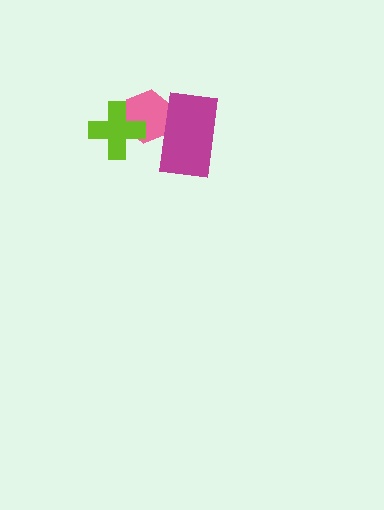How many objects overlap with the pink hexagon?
2 objects overlap with the pink hexagon.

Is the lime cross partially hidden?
No, no other shape covers it.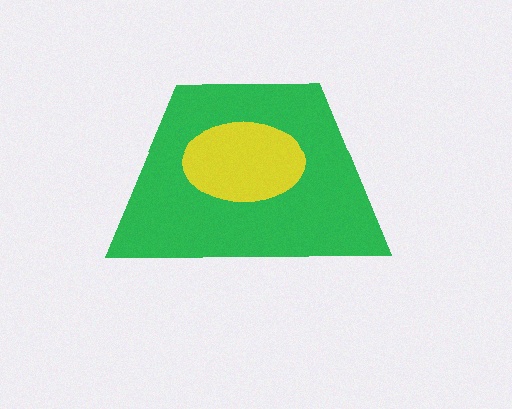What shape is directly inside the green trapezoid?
The yellow ellipse.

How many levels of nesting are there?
2.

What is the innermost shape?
The yellow ellipse.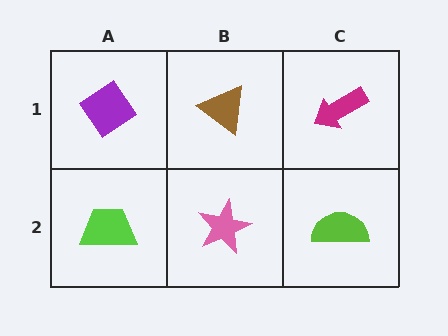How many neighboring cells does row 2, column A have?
2.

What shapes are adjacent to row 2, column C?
A magenta arrow (row 1, column C), a pink star (row 2, column B).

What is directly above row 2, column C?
A magenta arrow.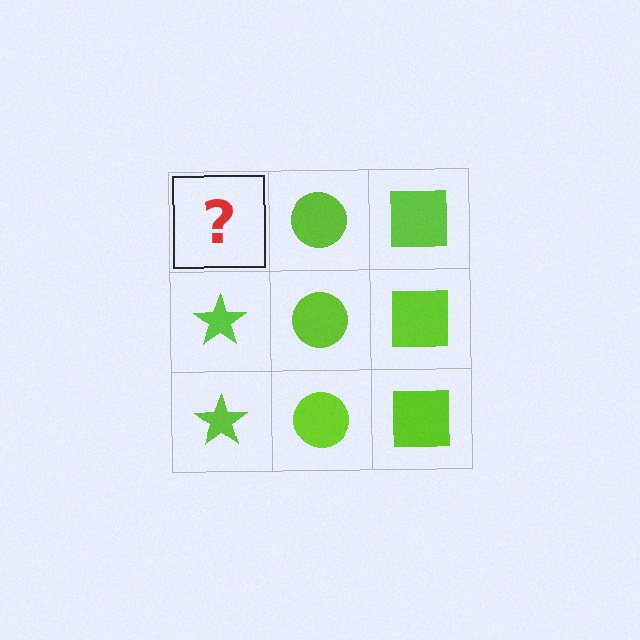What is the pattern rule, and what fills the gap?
The rule is that each column has a consistent shape. The gap should be filled with a lime star.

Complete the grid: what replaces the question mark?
The question mark should be replaced with a lime star.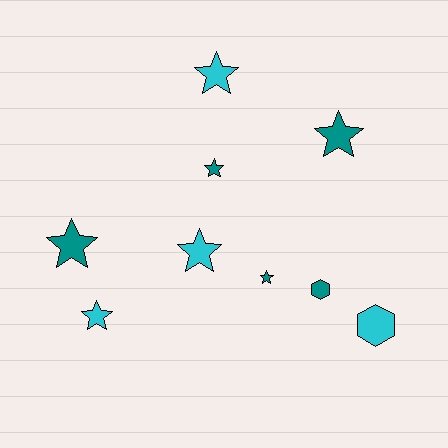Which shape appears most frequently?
Star, with 7 objects.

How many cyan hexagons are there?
There is 1 cyan hexagon.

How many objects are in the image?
There are 9 objects.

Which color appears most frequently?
Teal, with 5 objects.